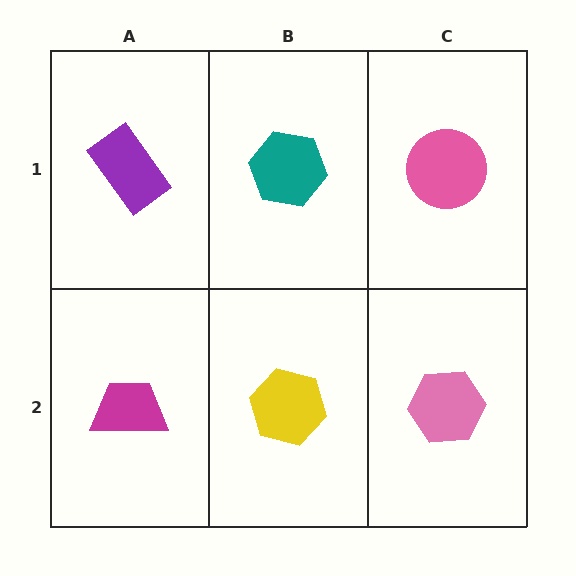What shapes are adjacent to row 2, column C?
A pink circle (row 1, column C), a yellow hexagon (row 2, column B).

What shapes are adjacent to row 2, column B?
A teal hexagon (row 1, column B), a magenta trapezoid (row 2, column A), a pink hexagon (row 2, column C).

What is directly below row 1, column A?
A magenta trapezoid.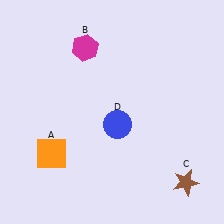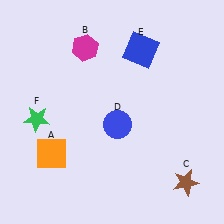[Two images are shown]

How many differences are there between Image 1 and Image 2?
There are 2 differences between the two images.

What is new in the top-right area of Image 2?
A blue square (E) was added in the top-right area of Image 2.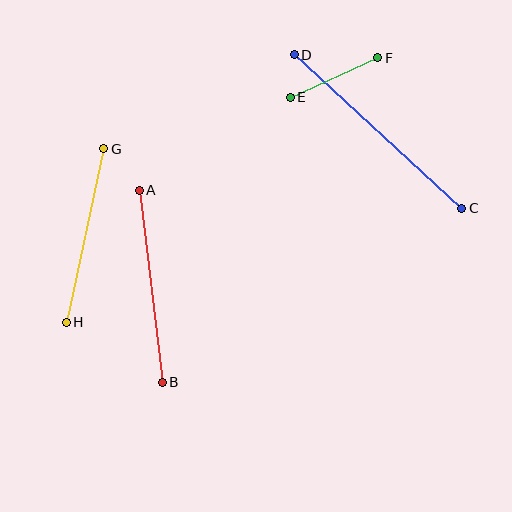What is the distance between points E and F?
The distance is approximately 96 pixels.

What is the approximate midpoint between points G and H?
The midpoint is at approximately (85, 236) pixels.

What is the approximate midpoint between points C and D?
The midpoint is at approximately (378, 131) pixels.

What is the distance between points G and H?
The distance is approximately 178 pixels.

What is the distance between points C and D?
The distance is approximately 227 pixels.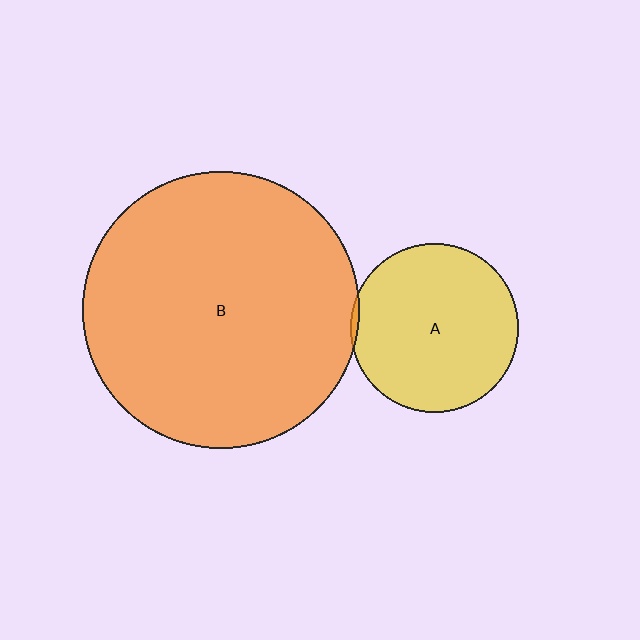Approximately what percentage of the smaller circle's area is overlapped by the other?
Approximately 5%.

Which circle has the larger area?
Circle B (orange).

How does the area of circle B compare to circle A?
Approximately 2.7 times.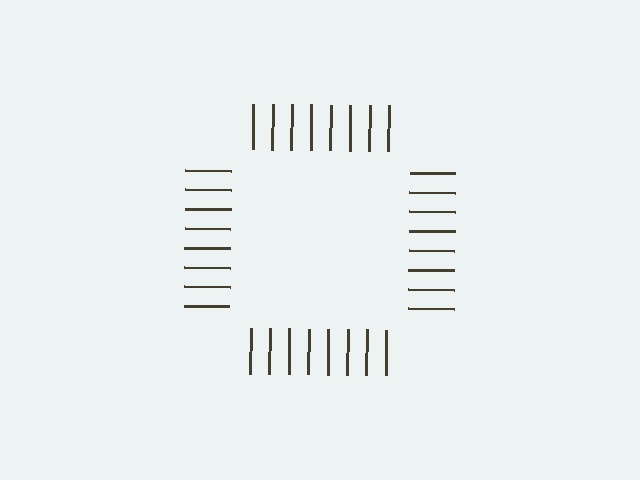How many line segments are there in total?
32 — 8 along each of the 4 edges.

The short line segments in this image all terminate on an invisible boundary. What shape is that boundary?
An illusory square — the line segments terminate on its edges but no continuous stroke is drawn.